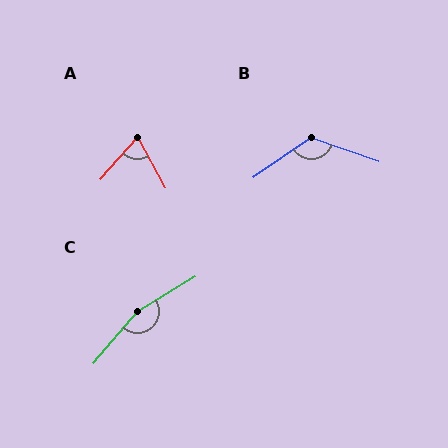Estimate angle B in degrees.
Approximately 126 degrees.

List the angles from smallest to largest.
A (70°), B (126°), C (161°).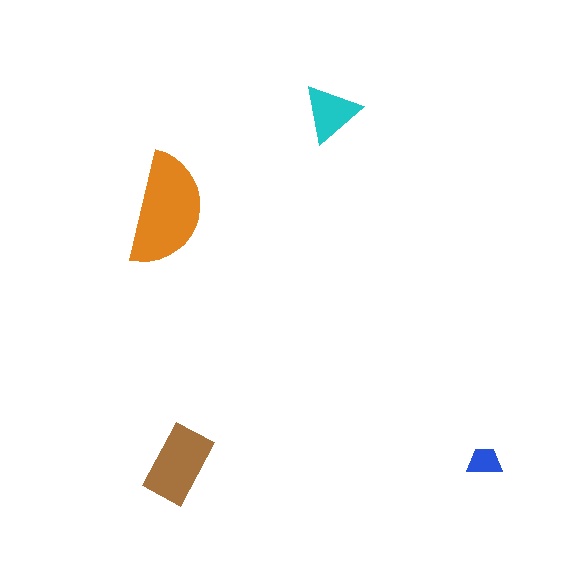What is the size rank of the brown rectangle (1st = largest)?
2nd.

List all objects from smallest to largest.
The blue trapezoid, the cyan triangle, the brown rectangle, the orange semicircle.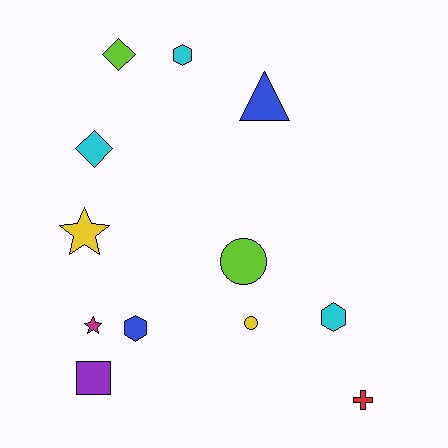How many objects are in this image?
There are 12 objects.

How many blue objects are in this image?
There are 2 blue objects.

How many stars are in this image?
There are 2 stars.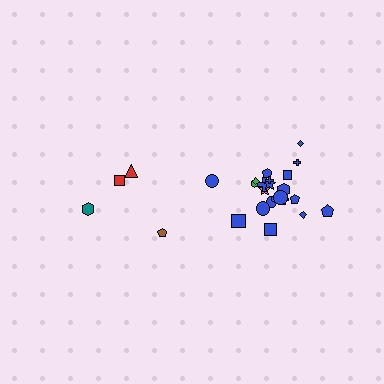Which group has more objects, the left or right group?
The right group.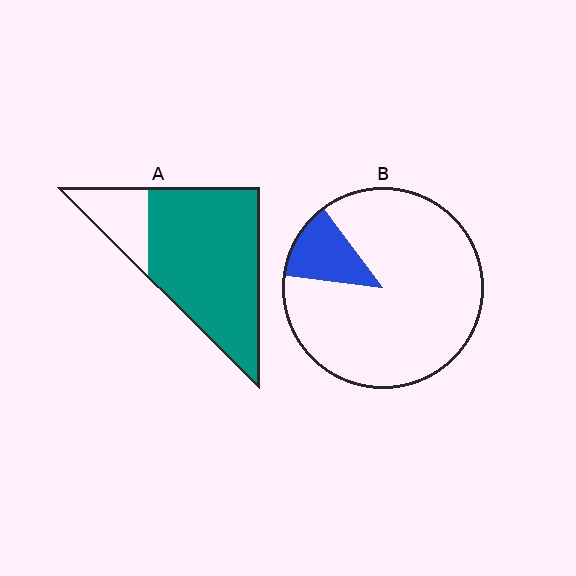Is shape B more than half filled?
No.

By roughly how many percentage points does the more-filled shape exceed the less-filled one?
By roughly 65 percentage points (A over B).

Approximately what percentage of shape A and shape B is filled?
A is approximately 80% and B is approximately 15%.